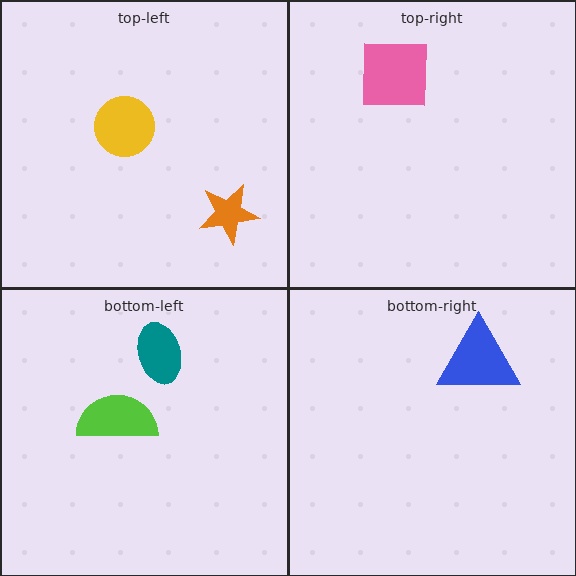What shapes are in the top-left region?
The orange star, the yellow circle.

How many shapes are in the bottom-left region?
2.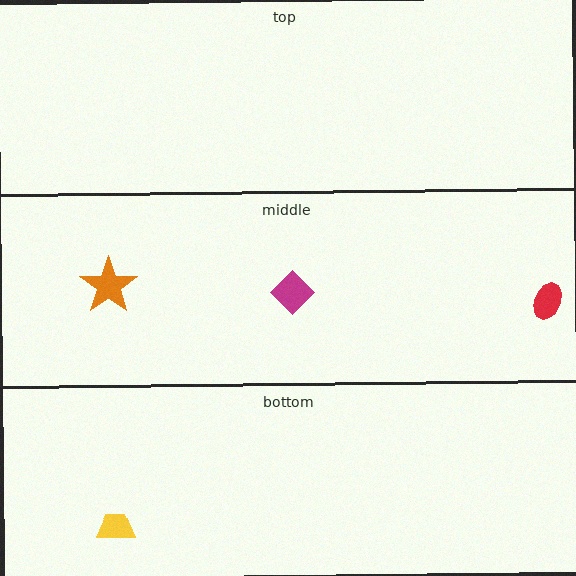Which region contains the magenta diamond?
The middle region.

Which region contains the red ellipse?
The middle region.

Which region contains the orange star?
The middle region.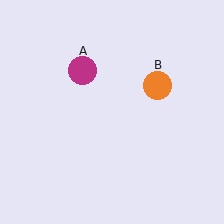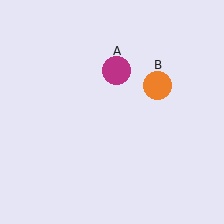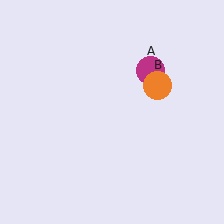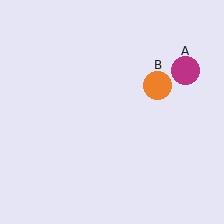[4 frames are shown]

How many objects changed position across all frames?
1 object changed position: magenta circle (object A).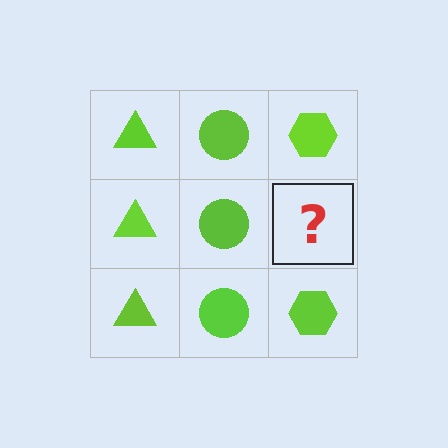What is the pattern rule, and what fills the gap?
The rule is that each column has a consistent shape. The gap should be filled with a lime hexagon.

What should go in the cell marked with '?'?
The missing cell should contain a lime hexagon.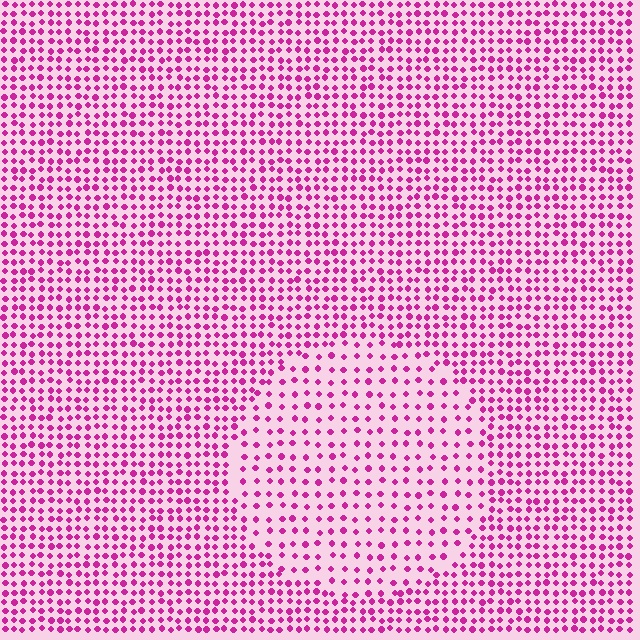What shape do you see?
I see a circle.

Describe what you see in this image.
The image contains small magenta elements arranged at two different densities. A circle-shaped region is visible where the elements are less densely packed than the surrounding area.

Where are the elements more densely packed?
The elements are more densely packed outside the circle boundary.